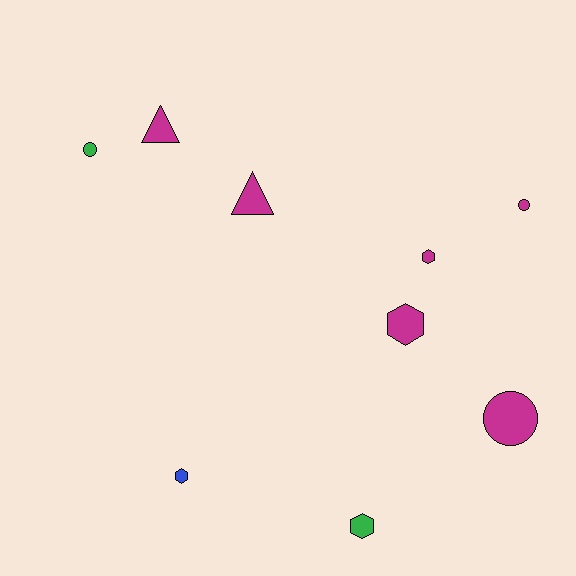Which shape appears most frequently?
Hexagon, with 4 objects.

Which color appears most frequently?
Magenta, with 6 objects.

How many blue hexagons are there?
There is 1 blue hexagon.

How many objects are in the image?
There are 9 objects.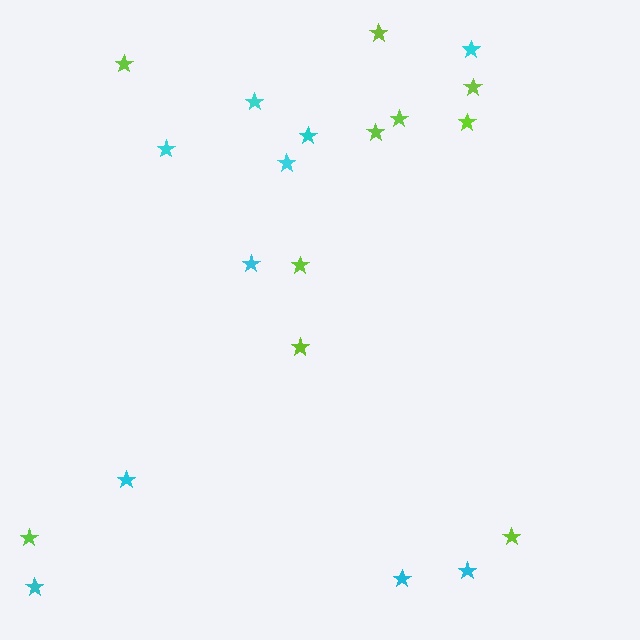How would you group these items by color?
There are 2 groups: one group of cyan stars (10) and one group of lime stars (10).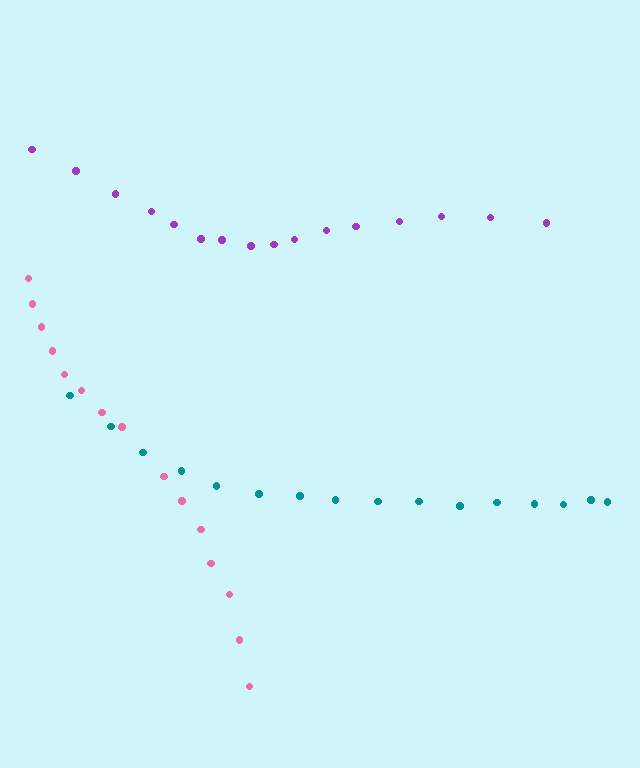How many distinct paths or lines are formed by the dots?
There are 3 distinct paths.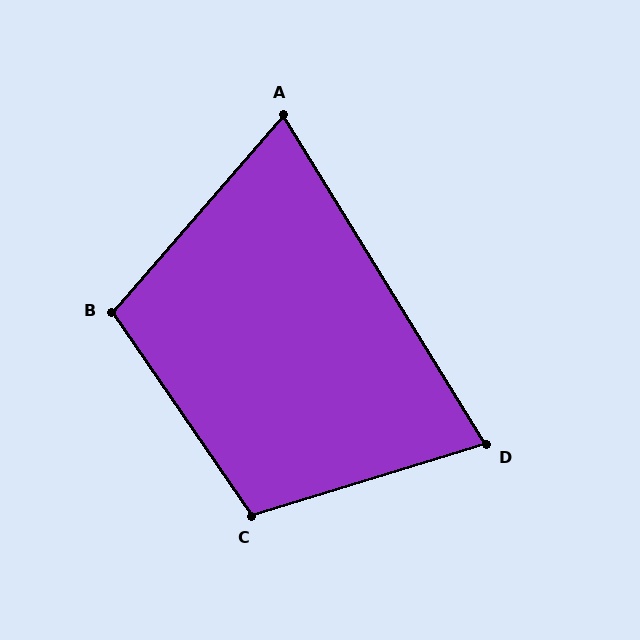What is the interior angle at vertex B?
Approximately 105 degrees (obtuse).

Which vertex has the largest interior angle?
C, at approximately 107 degrees.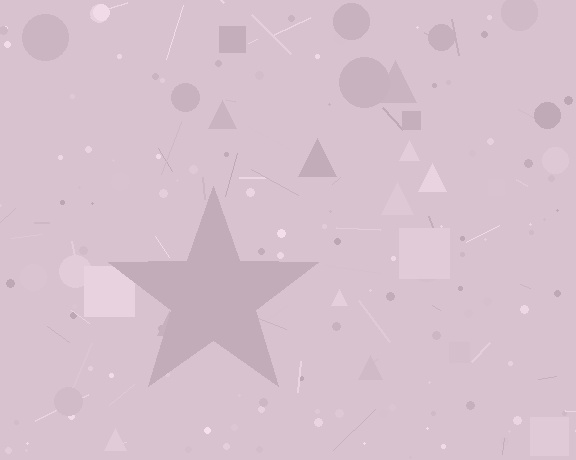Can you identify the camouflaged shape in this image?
The camouflaged shape is a star.